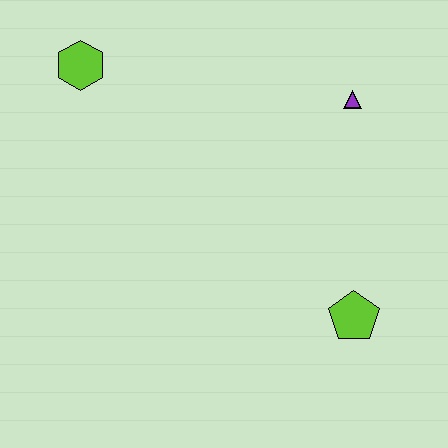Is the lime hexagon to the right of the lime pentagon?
No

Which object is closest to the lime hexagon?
The purple triangle is closest to the lime hexagon.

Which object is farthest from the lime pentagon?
The lime hexagon is farthest from the lime pentagon.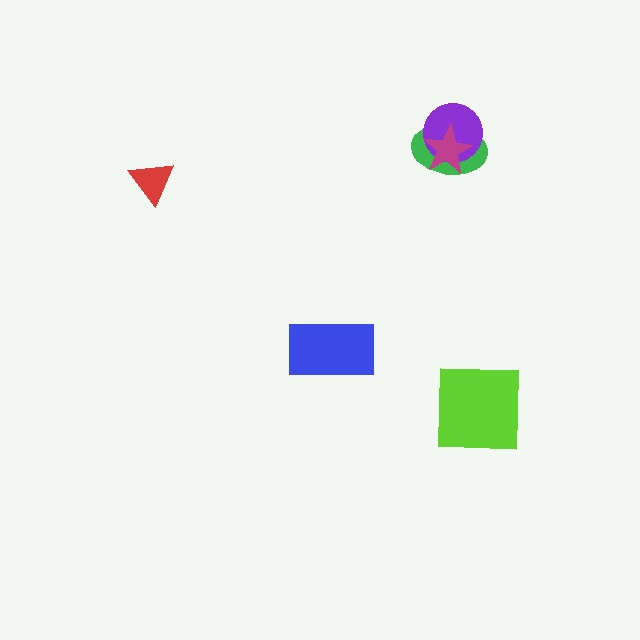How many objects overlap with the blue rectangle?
0 objects overlap with the blue rectangle.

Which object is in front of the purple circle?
The magenta star is in front of the purple circle.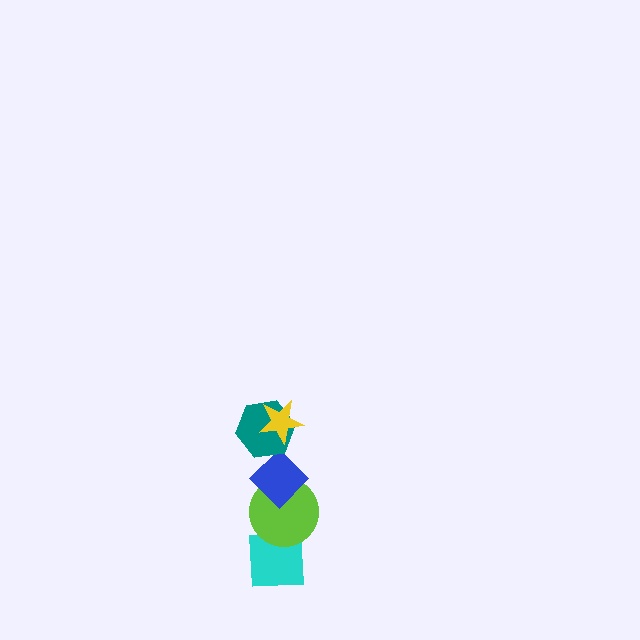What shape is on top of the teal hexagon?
The yellow star is on top of the teal hexagon.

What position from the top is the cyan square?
The cyan square is 5th from the top.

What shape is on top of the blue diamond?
The teal hexagon is on top of the blue diamond.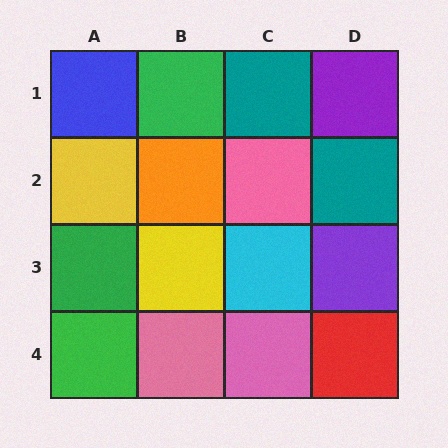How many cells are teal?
2 cells are teal.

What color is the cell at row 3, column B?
Yellow.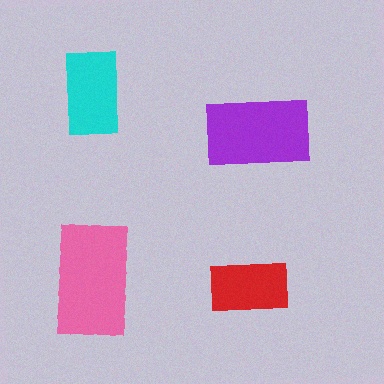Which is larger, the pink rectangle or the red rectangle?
The pink one.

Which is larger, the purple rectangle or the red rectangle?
The purple one.